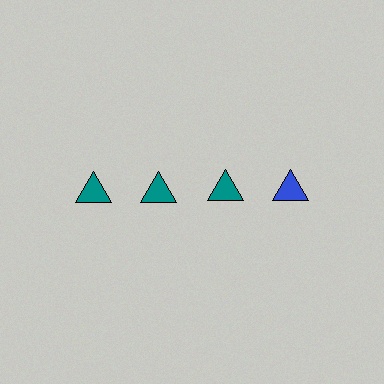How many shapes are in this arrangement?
There are 4 shapes arranged in a grid pattern.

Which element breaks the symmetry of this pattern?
The blue triangle in the top row, second from right column breaks the symmetry. All other shapes are teal triangles.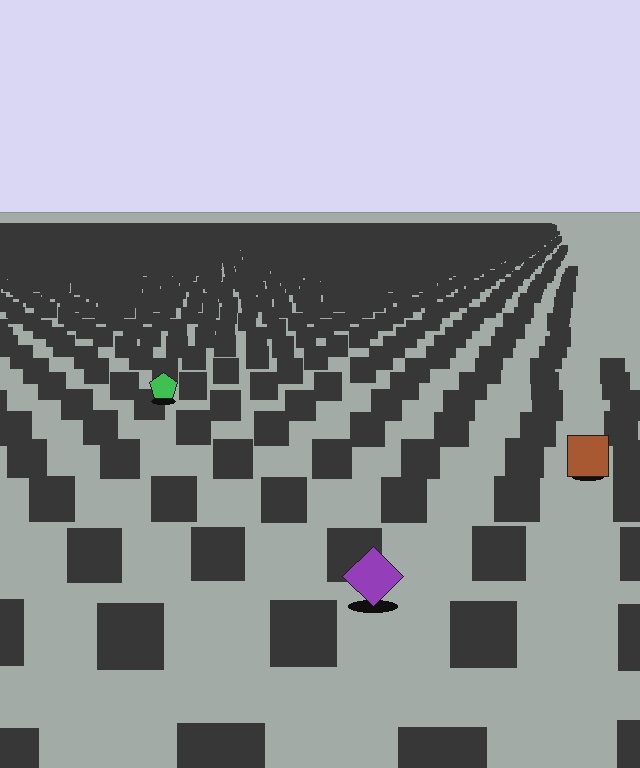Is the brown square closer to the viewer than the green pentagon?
Yes. The brown square is closer — you can tell from the texture gradient: the ground texture is coarser near it.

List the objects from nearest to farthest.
From nearest to farthest: the purple diamond, the brown square, the green pentagon.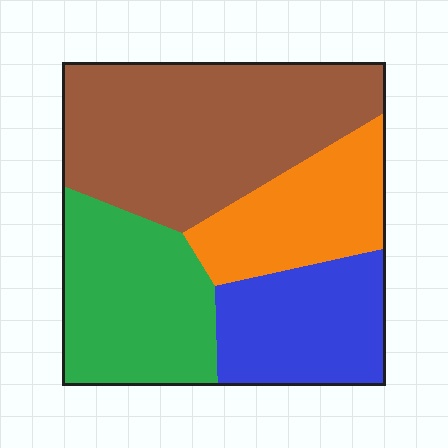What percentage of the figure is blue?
Blue covers roughly 20% of the figure.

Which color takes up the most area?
Brown, at roughly 40%.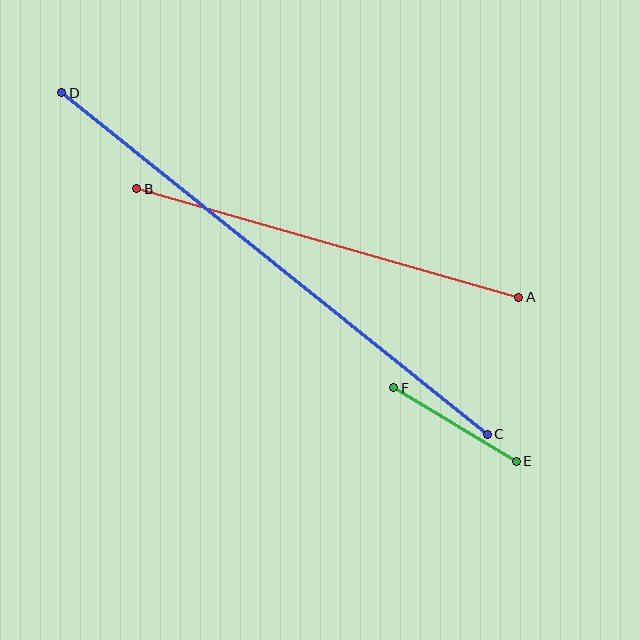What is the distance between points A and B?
The distance is approximately 397 pixels.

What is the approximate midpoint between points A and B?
The midpoint is at approximately (328, 243) pixels.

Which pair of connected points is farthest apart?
Points C and D are farthest apart.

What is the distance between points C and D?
The distance is approximately 546 pixels.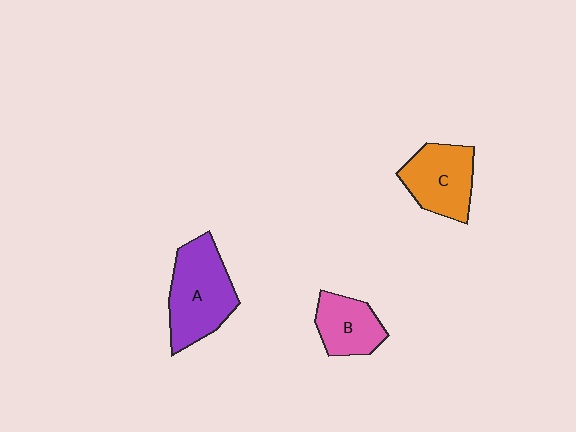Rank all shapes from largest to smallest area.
From largest to smallest: A (purple), C (orange), B (pink).